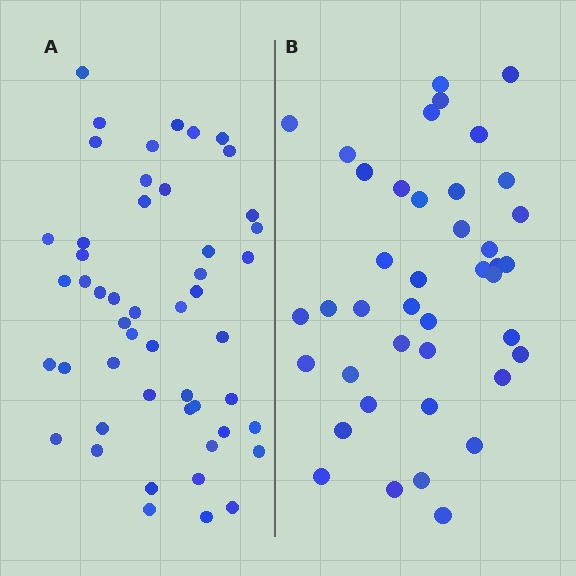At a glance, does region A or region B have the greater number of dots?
Region A (the left region) has more dots.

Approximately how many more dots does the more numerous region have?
Region A has roughly 8 or so more dots than region B.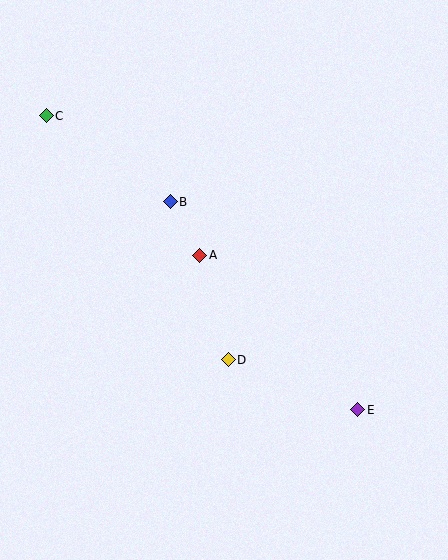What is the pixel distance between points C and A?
The distance between C and A is 208 pixels.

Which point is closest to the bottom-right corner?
Point E is closest to the bottom-right corner.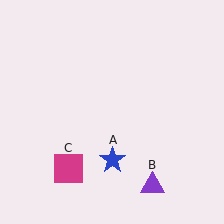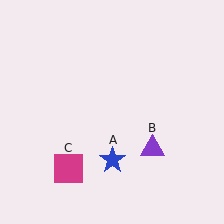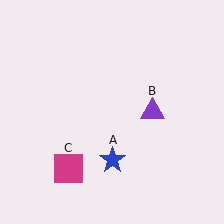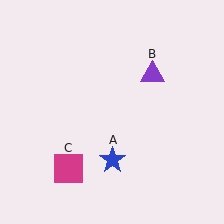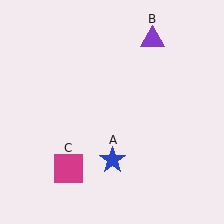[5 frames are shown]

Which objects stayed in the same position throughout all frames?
Blue star (object A) and magenta square (object C) remained stationary.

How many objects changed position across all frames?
1 object changed position: purple triangle (object B).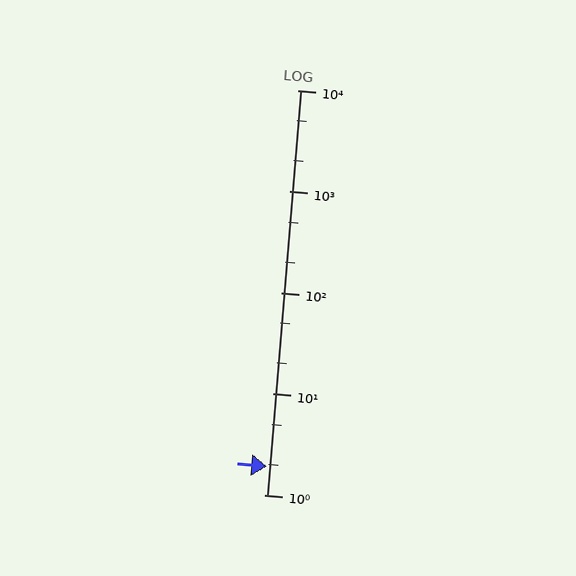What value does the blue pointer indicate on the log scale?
The pointer indicates approximately 1.9.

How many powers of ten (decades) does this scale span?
The scale spans 4 decades, from 1 to 10000.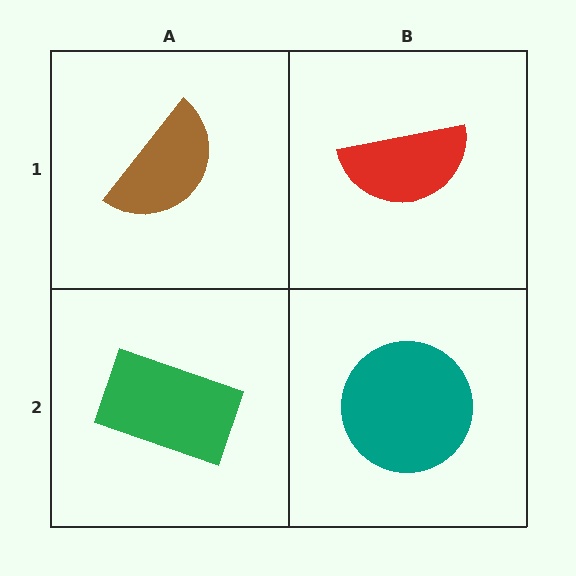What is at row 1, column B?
A red semicircle.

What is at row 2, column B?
A teal circle.